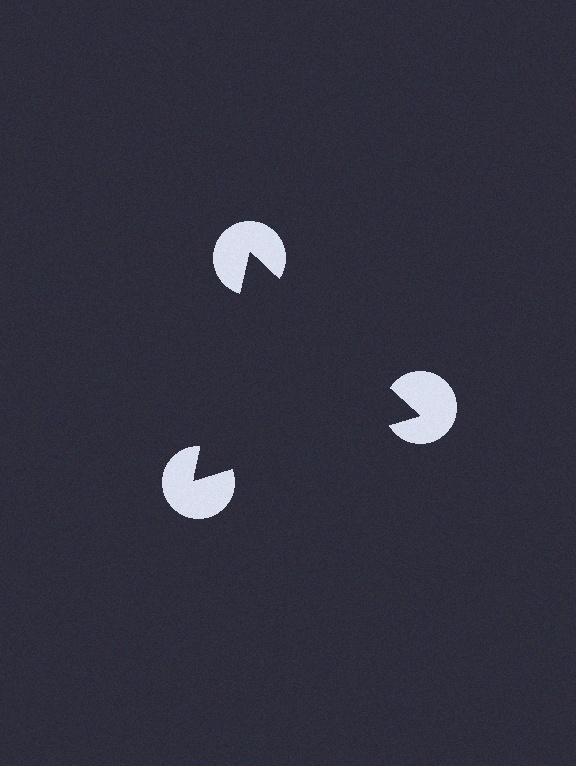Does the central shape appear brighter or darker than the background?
It typically appears slightly darker than the background, even though no actual brightness change is drawn.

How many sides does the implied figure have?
3 sides.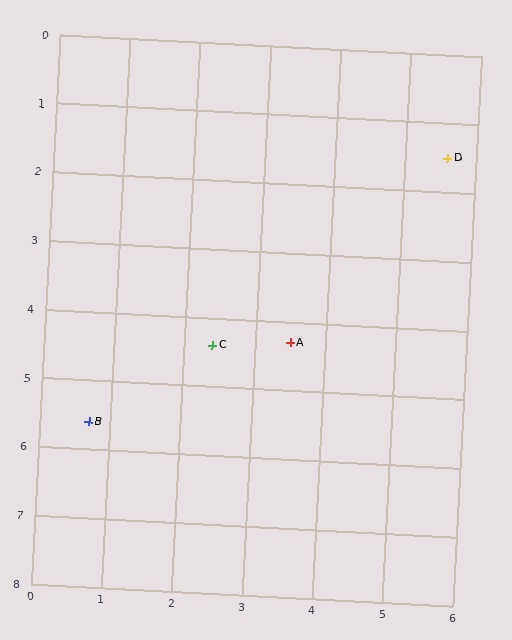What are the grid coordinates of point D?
Point D is at approximately (5.6, 1.5).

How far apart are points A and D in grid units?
Points A and D are about 3.5 grid units apart.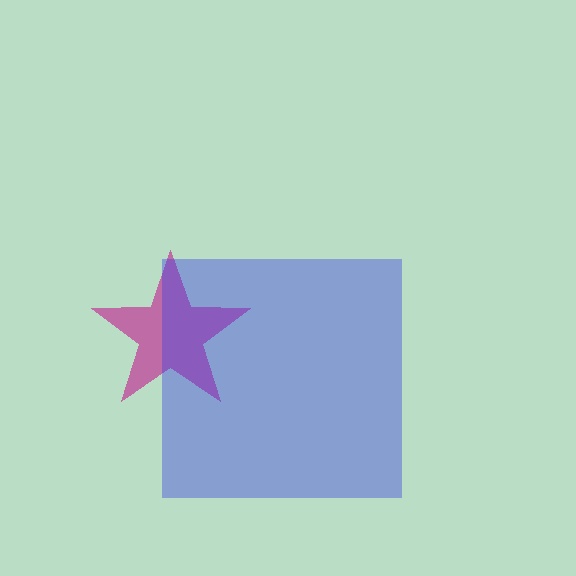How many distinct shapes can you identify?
There are 2 distinct shapes: a magenta star, a blue square.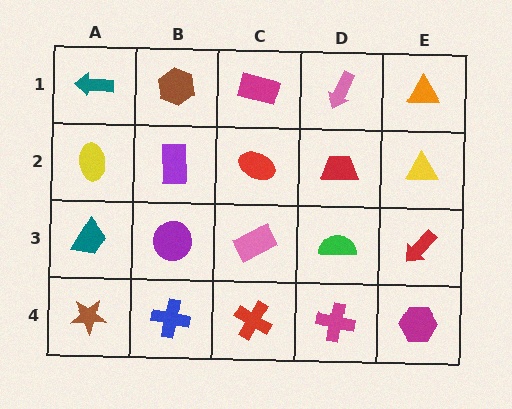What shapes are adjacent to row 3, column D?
A red trapezoid (row 2, column D), a magenta cross (row 4, column D), a pink rectangle (row 3, column C), a red arrow (row 3, column E).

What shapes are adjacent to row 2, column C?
A magenta rectangle (row 1, column C), a pink rectangle (row 3, column C), a purple rectangle (row 2, column B), a red trapezoid (row 2, column D).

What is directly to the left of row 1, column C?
A brown hexagon.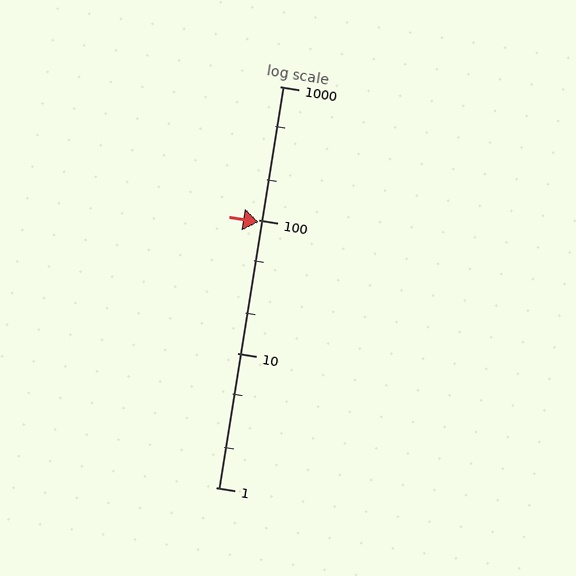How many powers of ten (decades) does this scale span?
The scale spans 3 decades, from 1 to 1000.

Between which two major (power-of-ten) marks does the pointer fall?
The pointer is between 10 and 100.